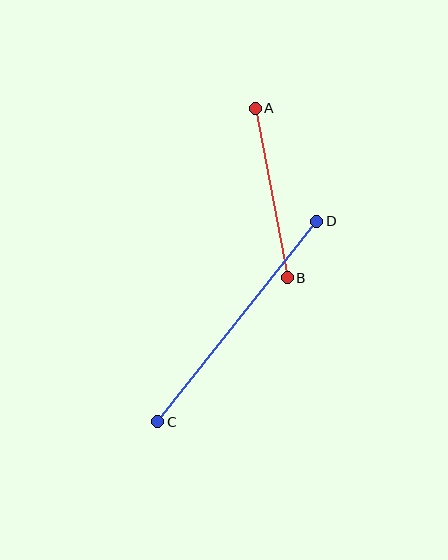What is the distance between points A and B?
The distance is approximately 173 pixels.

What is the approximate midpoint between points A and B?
The midpoint is at approximately (271, 193) pixels.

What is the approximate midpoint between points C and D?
The midpoint is at approximately (237, 322) pixels.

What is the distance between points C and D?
The distance is approximately 256 pixels.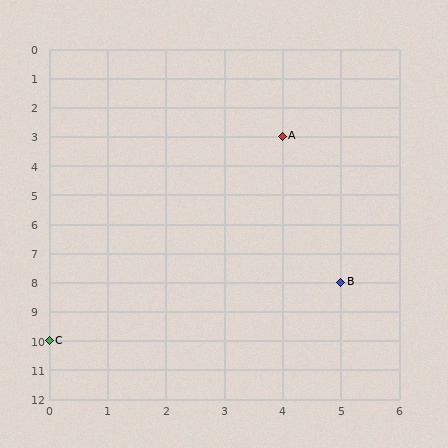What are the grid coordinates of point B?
Point B is at grid coordinates (5, 8).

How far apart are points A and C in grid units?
Points A and C are 4 columns and 7 rows apart (about 8.1 grid units diagonally).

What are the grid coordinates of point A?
Point A is at grid coordinates (4, 3).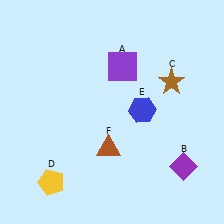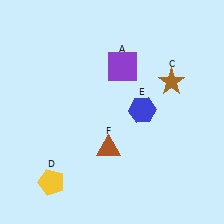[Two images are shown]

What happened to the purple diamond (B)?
The purple diamond (B) was removed in Image 2. It was in the bottom-right area of Image 1.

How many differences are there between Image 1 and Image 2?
There is 1 difference between the two images.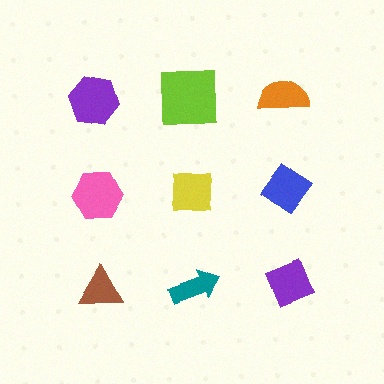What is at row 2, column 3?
A blue diamond.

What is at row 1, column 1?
A purple hexagon.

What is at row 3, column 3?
A purple diamond.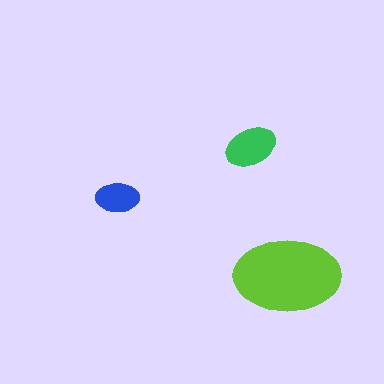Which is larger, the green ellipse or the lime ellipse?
The lime one.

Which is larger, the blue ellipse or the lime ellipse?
The lime one.